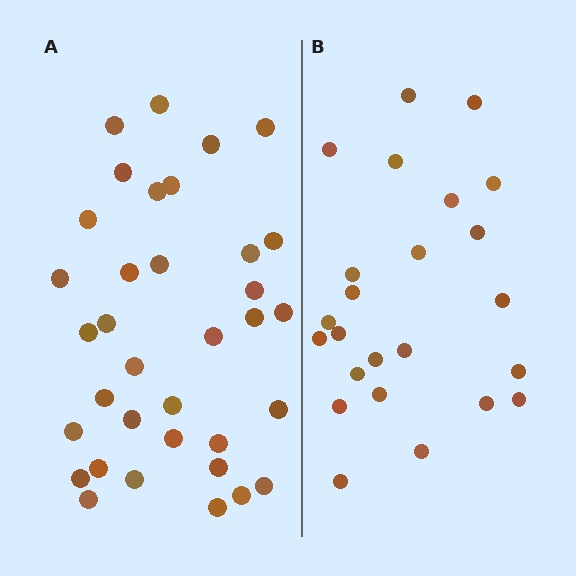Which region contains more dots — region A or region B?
Region A (the left region) has more dots.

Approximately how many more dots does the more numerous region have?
Region A has roughly 12 or so more dots than region B.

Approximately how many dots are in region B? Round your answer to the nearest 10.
About 20 dots. (The exact count is 24, which rounds to 20.)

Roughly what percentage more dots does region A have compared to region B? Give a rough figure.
About 45% more.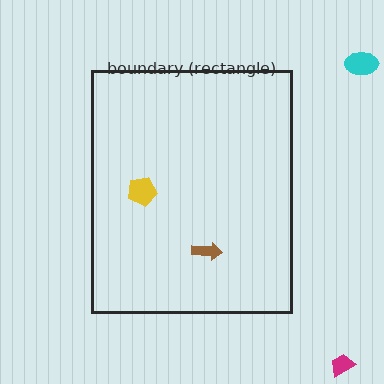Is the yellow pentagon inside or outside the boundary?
Inside.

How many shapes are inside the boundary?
2 inside, 2 outside.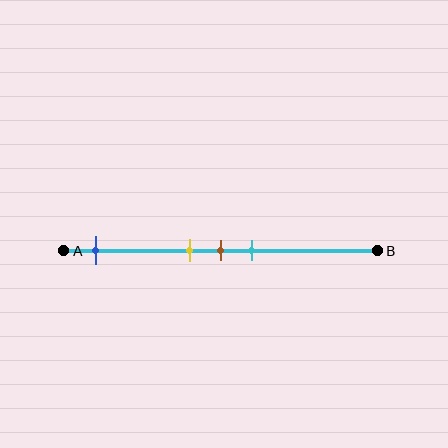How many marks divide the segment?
There are 4 marks dividing the segment.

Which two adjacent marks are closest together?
The yellow and brown marks are the closest adjacent pair.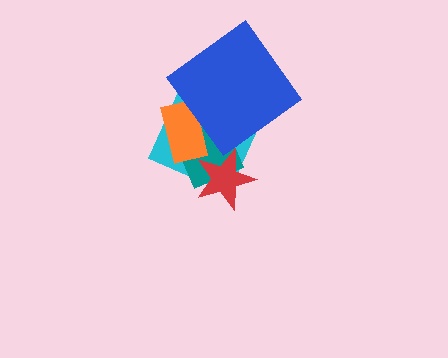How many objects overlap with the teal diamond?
4 objects overlap with the teal diamond.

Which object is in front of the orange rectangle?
The blue diamond is in front of the orange rectangle.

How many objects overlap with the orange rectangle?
3 objects overlap with the orange rectangle.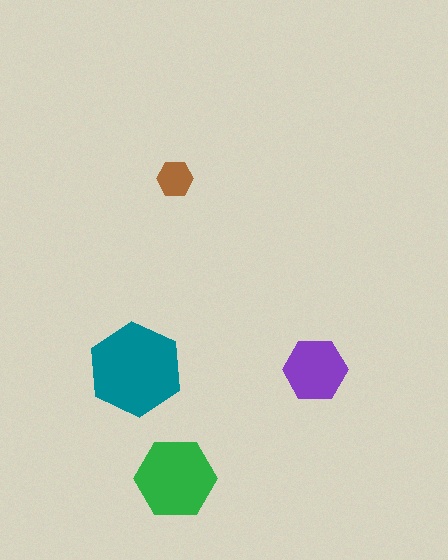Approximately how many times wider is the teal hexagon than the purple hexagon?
About 1.5 times wider.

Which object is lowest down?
The green hexagon is bottommost.